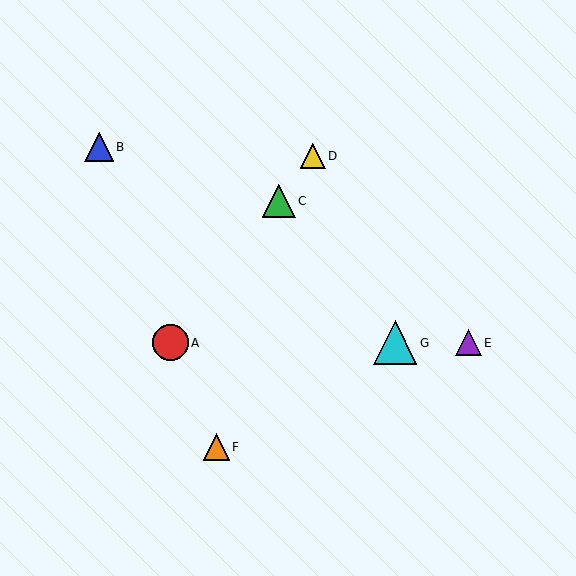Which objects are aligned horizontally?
Objects A, E, G are aligned horizontally.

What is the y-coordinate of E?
Object E is at y≈343.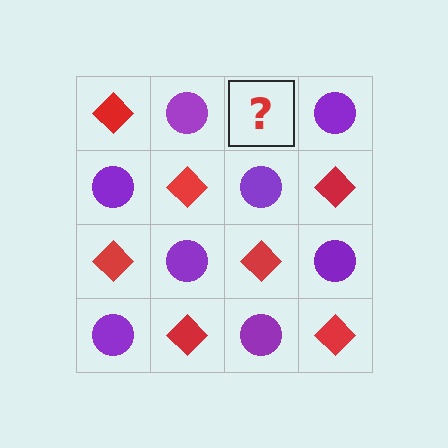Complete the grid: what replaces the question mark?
The question mark should be replaced with a red diamond.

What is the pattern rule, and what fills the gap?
The rule is that it alternates red diamond and purple circle in a checkerboard pattern. The gap should be filled with a red diamond.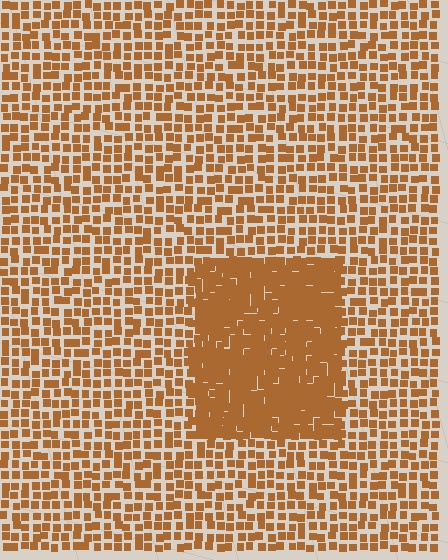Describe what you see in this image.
The image contains small brown elements arranged at two different densities. A rectangle-shaped region is visible where the elements are more densely packed than the surrounding area.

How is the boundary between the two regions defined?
The boundary is defined by a change in element density (approximately 2.2x ratio). All elements are the same color, size, and shape.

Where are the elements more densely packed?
The elements are more densely packed inside the rectangle boundary.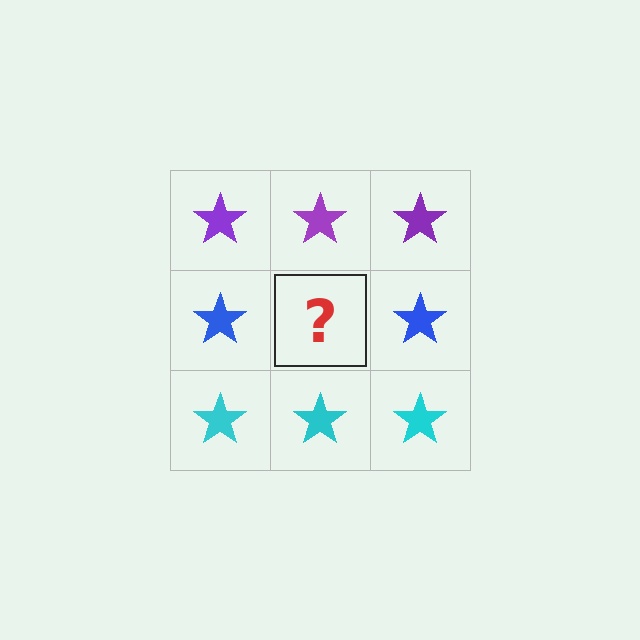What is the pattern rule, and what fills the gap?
The rule is that each row has a consistent color. The gap should be filled with a blue star.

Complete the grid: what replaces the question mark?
The question mark should be replaced with a blue star.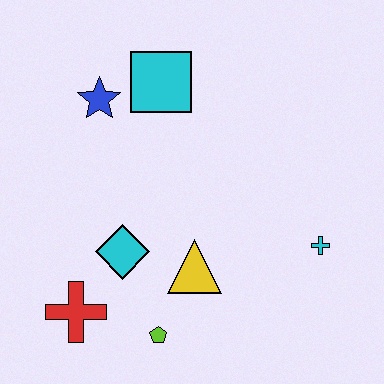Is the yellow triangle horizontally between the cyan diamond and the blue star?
No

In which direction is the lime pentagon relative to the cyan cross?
The lime pentagon is to the left of the cyan cross.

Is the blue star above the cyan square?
No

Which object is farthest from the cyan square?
The lime pentagon is farthest from the cyan square.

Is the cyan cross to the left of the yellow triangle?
No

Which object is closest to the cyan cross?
The yellow triangle is closest to the cyan cross.